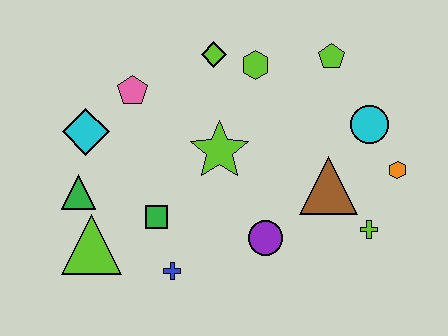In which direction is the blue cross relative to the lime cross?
The blue cross is to the left of the lime cross.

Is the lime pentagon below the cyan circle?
No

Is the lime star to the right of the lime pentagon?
No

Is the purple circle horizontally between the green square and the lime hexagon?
No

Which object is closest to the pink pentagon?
The cyan diamond is closest to the pink pentagon.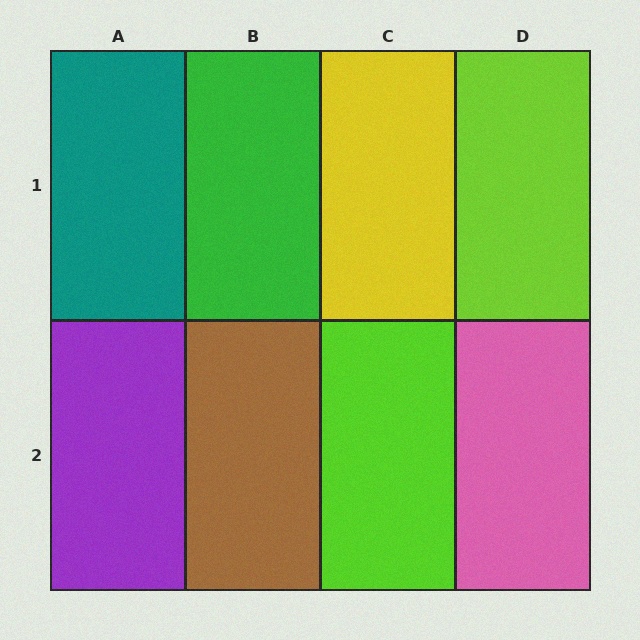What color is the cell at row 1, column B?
Green.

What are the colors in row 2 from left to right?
Purple, brown, lime, pink.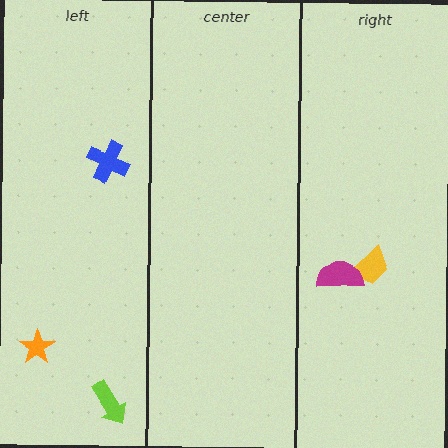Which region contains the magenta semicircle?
The right region.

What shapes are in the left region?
The blue cross, the orange star, the lime arrow.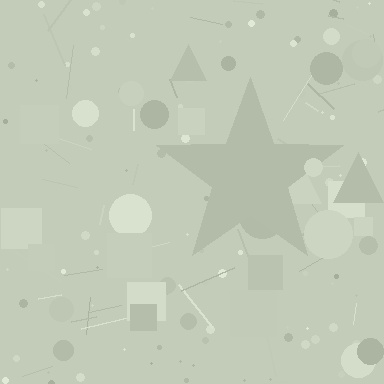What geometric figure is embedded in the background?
A star is embedded in the background.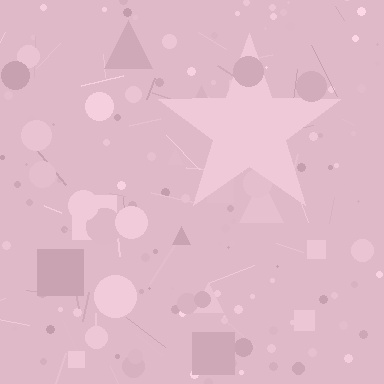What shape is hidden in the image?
A star is hidden in the image.